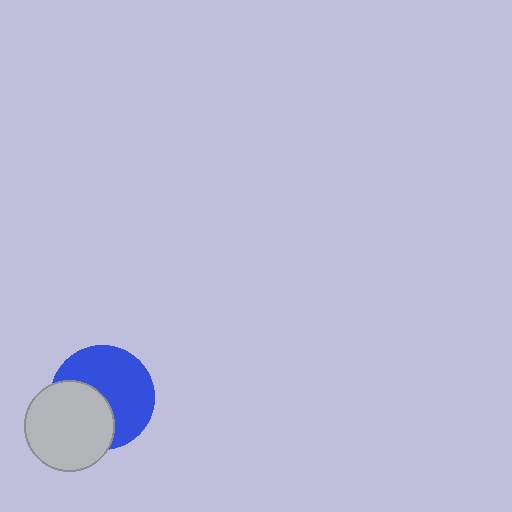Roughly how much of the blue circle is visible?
About half of it is visible (roughly 61%).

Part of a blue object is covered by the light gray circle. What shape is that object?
It is a circle.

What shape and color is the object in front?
The object in front is a light gray circle.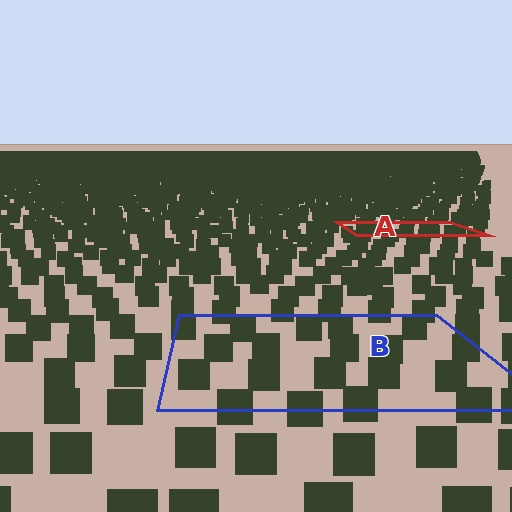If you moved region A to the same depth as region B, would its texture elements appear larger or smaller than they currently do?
They would appear larger. At a closer depth, the same texture elements are projected at a bigger on-screen size.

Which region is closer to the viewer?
Region B is closer. The texture elements there are larger and more spread out.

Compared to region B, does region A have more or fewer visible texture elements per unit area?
Region A has more texture elements per unit area — they are packed more densely because it is farther away.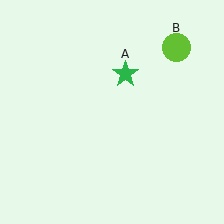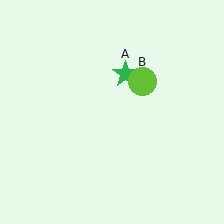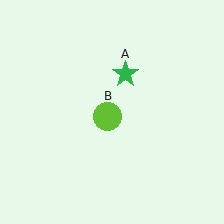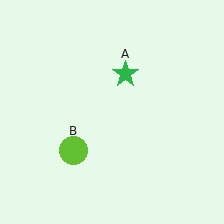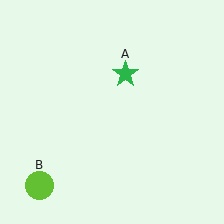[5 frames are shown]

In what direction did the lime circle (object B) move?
The lime circle (object B) moved down and to the left.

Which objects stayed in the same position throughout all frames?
Green star (object A) remained stationary.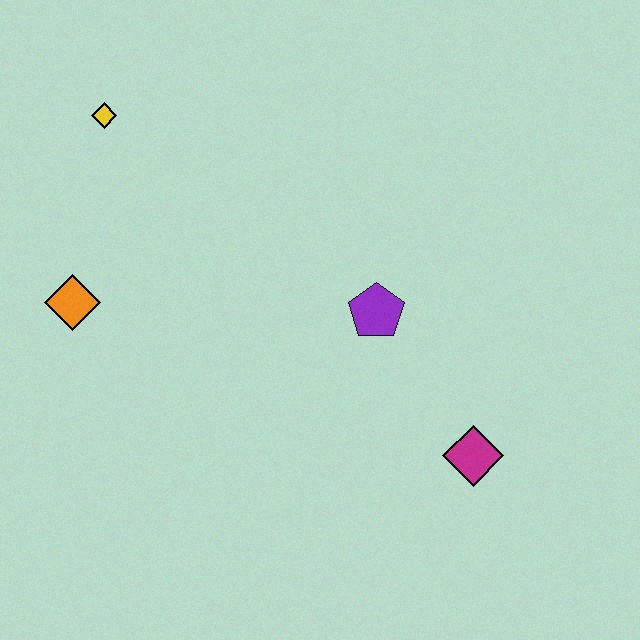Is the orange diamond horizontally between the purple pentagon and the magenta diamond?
No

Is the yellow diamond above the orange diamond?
Yes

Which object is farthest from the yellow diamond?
The magenta diamond is farthest from the yellow diamond.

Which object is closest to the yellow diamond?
The orange diamond is closest to the yellow diamond.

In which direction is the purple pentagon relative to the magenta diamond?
The purple pentagon is above the magenta diamond.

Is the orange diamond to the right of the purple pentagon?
No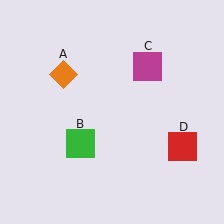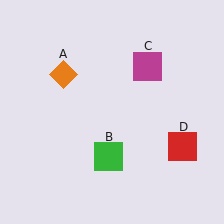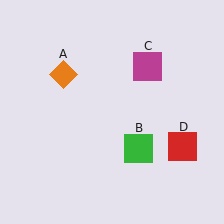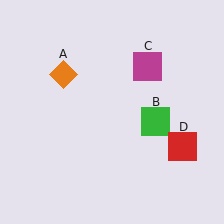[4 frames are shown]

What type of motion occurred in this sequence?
The green square (object B) rotated counterclockwise around the center of the scene.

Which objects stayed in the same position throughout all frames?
Orange diamond (object A) and magenta square (object C) and red square (object D) remained stationary.